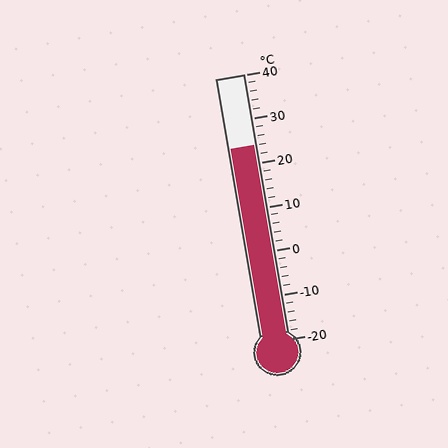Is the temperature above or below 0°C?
The temperature is above 0°C.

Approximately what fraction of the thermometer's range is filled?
The thermometer is filled to approximately 75% of its range.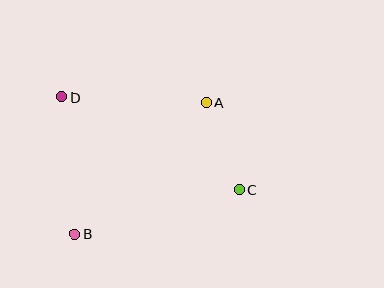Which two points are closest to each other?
Points A and C are closest to each other.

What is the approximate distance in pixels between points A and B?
The distance between A and B is approximately 186 pixels.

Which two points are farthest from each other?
Points C and D are farthest from each other.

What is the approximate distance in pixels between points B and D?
The distance between B and D is approximately 137 pixels.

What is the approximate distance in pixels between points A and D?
The distance between A and D is approximately 145 pixels.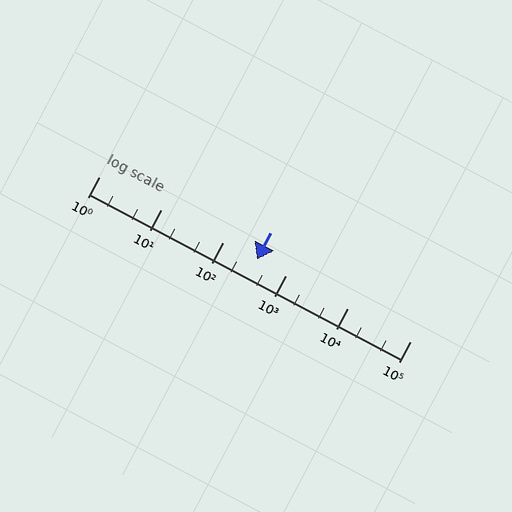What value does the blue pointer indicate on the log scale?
The pointer indicates approximately 340.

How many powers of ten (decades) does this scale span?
The scale spans 5 decades, from 1 to 100000.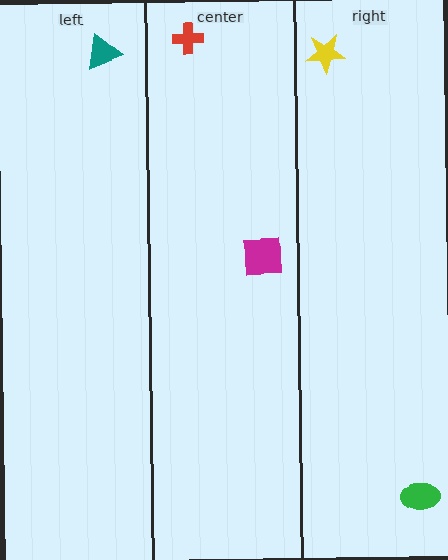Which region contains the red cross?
The center region.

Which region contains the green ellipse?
The right region.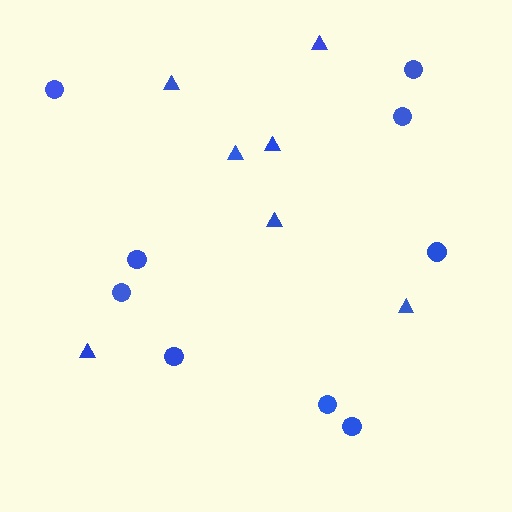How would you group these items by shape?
There are 2 groups: one group of triangles (7) and one group of circles (9).